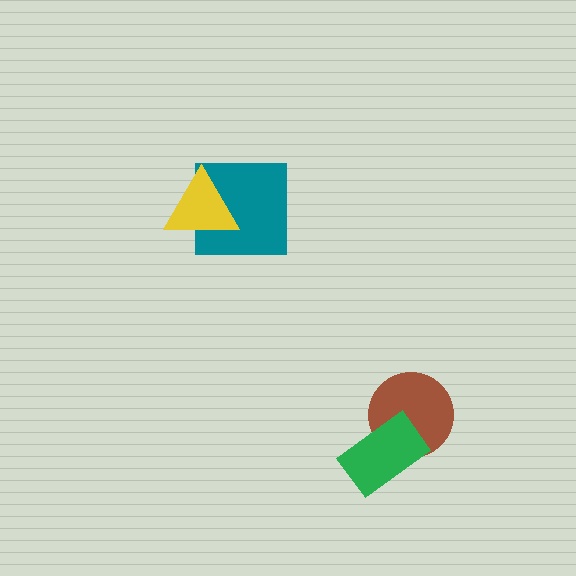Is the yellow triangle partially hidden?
No, no other shape covers it.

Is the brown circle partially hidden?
Yes, it is partially covered by another shape.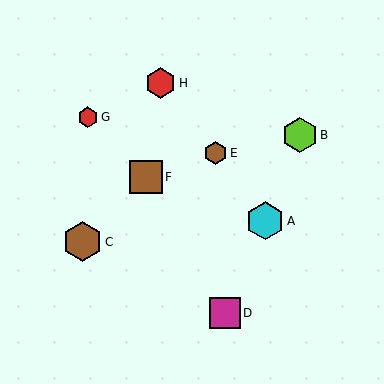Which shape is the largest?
The brown hexagon (labeled C) is the largest.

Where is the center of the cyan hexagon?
The center of the cyan hexagon is at (265, 221).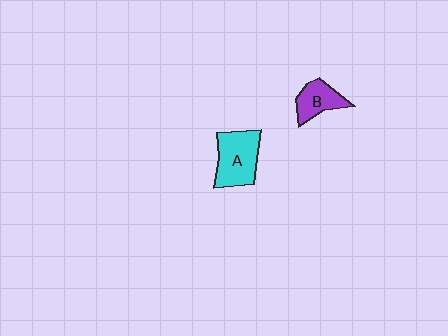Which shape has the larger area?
Shape A (cyan).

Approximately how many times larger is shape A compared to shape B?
Approximately 1.6 times.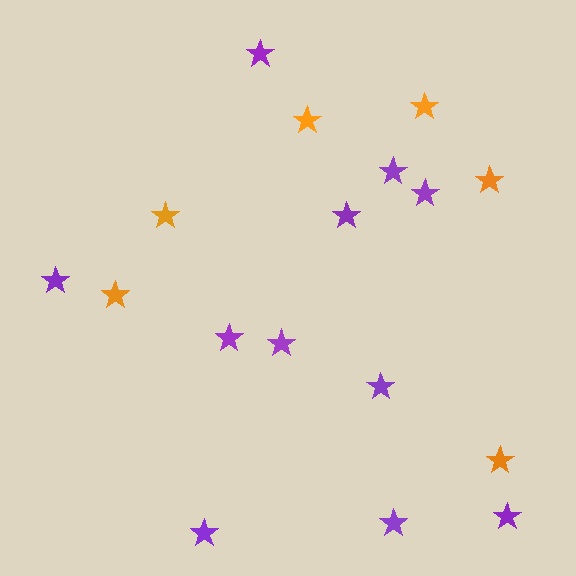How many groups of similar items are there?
There are 2 groups: one group of orange stars (6) and one group of purple stars (11).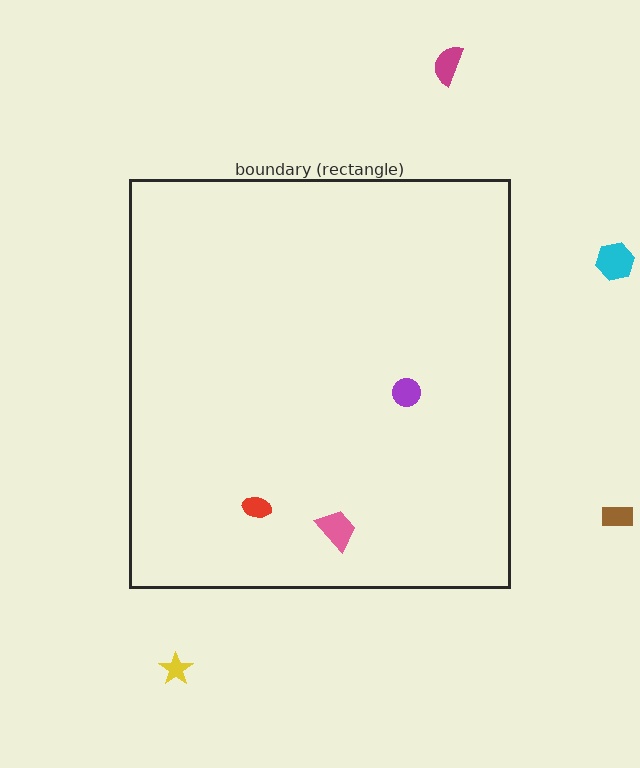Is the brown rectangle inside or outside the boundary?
Outside.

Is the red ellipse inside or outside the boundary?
Inside.